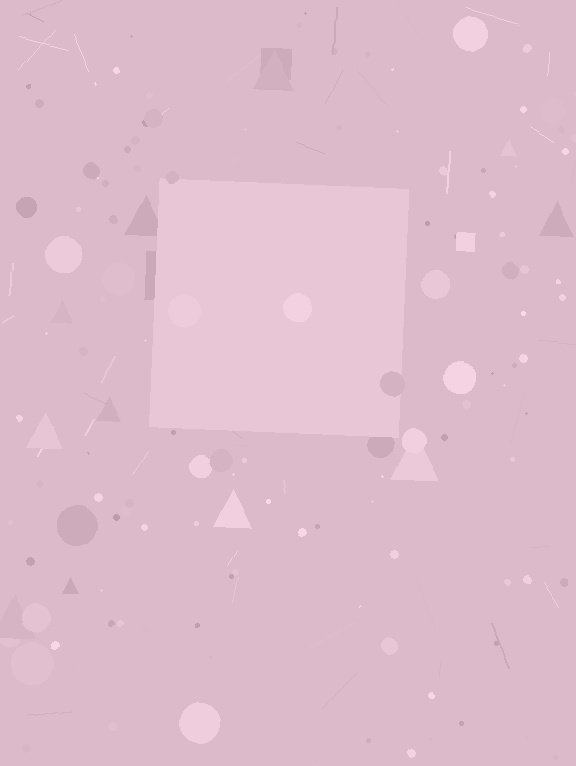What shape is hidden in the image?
A square is hidden in the image.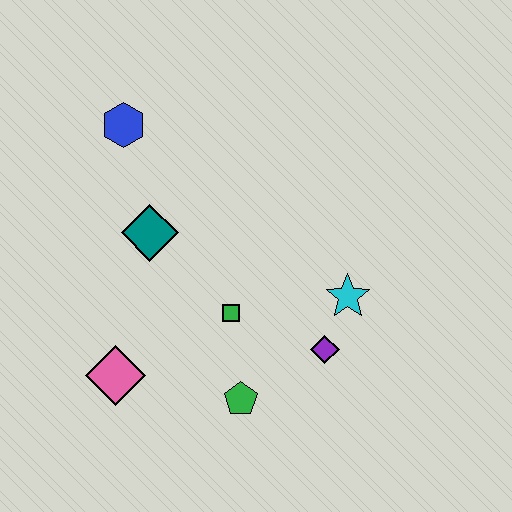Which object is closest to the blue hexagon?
The teal diamond is closest to the blue hexagon.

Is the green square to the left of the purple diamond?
Yes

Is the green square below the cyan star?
Yes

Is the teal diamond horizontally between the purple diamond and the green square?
No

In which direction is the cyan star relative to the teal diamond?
The cyan star is to the right of the teal diamond.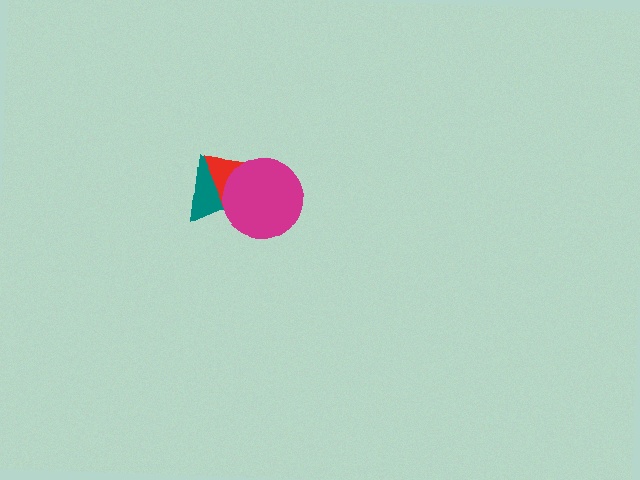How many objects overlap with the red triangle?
2 objects overlap with the red triangle.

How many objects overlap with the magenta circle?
2 objects overlap with the magenta circle.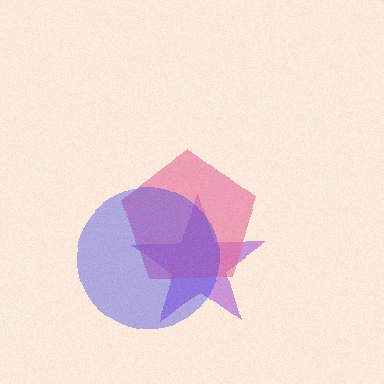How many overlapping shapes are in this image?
There are 3 overlapping shapes in the image.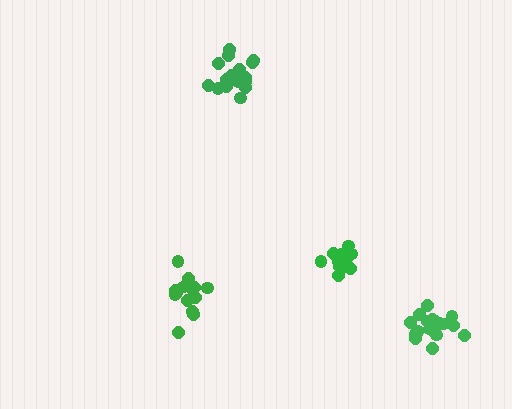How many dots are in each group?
Group 1: 14 dots, Group 2: 18 dots, Group 3: 17 dots, Group 4: 12 dots (61 total).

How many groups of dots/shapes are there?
There are 4 groups.